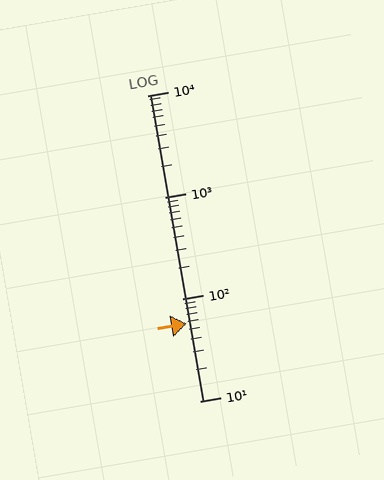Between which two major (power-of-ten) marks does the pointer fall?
The pointer is between 10 and 100.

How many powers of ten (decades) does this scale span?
The scale spans 3 decades, from 10 to 10000.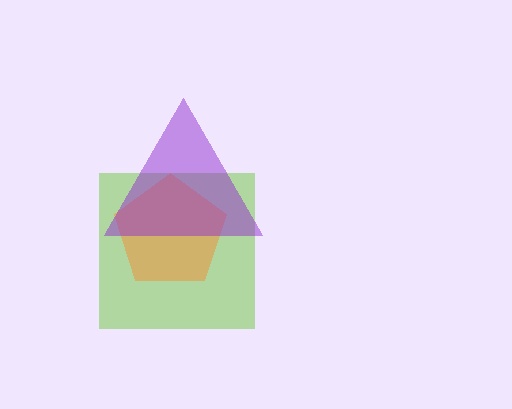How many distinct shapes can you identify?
There are 3 distinct shapes: a lime square, an orange pentagon, a purple triangle.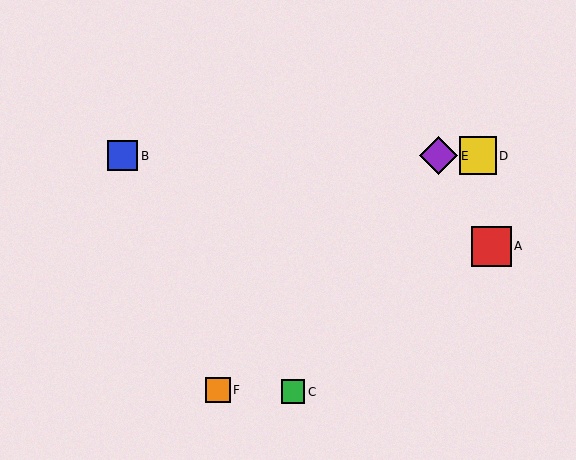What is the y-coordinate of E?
Object E is at y≈156.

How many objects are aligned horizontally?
3 objects (B, D, E) are aligned horizontally.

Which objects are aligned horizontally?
Objects B, D, E are aligned horizontally.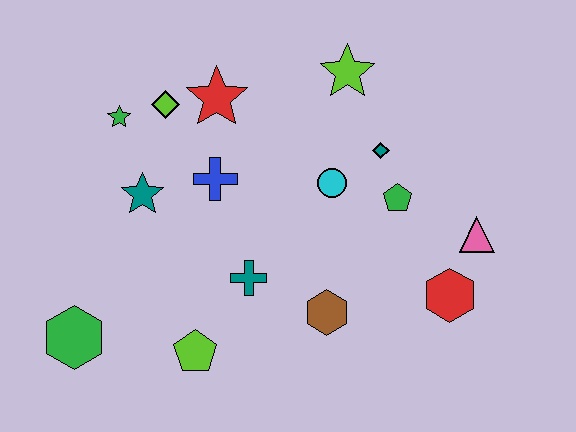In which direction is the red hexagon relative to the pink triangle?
The red hexagon is below the pink triangle.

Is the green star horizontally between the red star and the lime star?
No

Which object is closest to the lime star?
The teal diamond is closest to the lime star.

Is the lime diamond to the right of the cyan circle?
No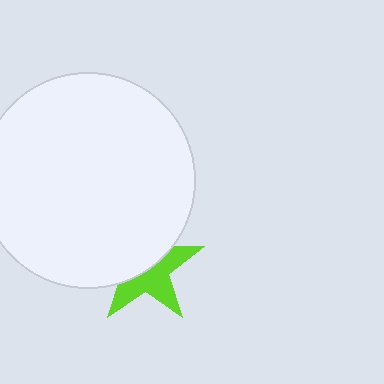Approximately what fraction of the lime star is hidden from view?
Roughly 51% of the lime star is hidden behind the white circle.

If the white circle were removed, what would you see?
You would see the complete lime star.